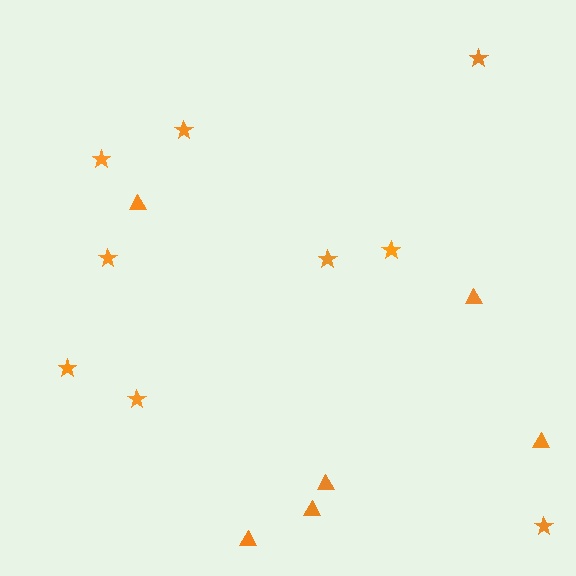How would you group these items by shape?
There are 2 groups: one group of stars (9) and one group of triangles (6).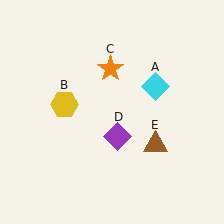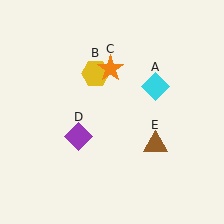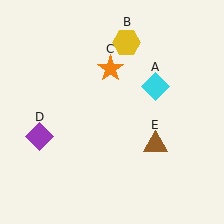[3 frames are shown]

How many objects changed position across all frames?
2 objects changed position: yellow hexagon (object B), purple diamond (object D).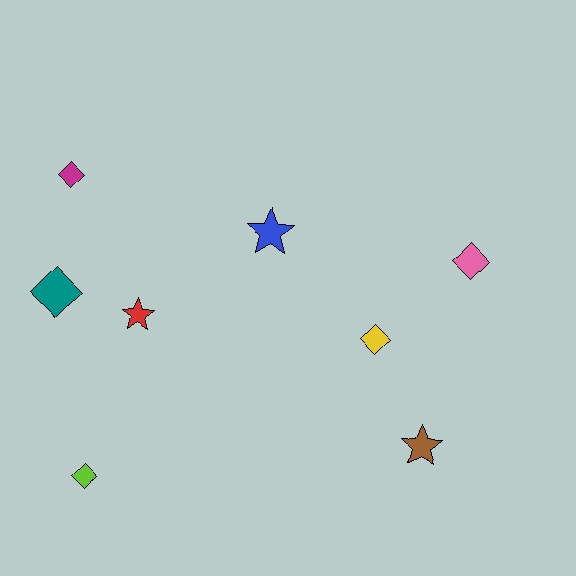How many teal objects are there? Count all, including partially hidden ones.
There is 1 teal object.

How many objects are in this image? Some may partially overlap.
There are 8 objects.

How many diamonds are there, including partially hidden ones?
There are 5 diamonds.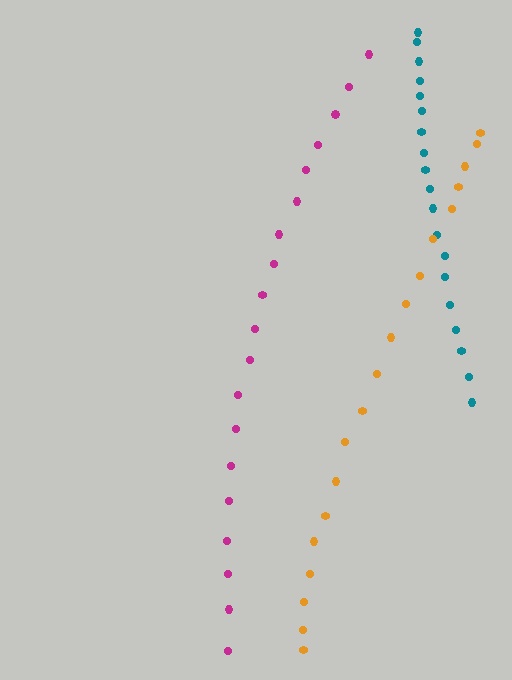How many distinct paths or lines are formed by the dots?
There are 3 distinct paths.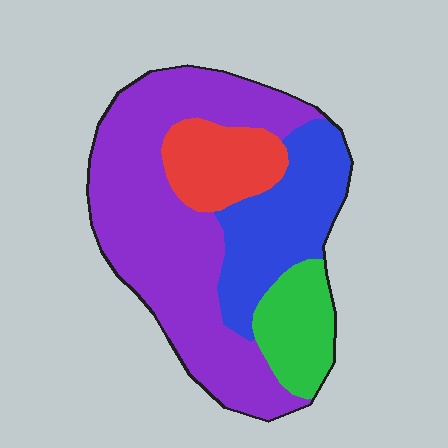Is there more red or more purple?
Purple.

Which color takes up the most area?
Purple, at roughly 50%.